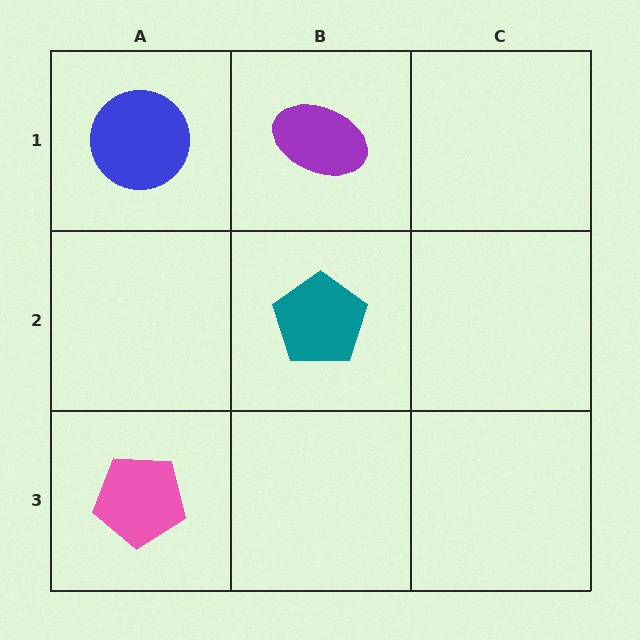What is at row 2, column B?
A teal pentagon.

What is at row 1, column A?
A blue circle.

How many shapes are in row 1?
2 shapes.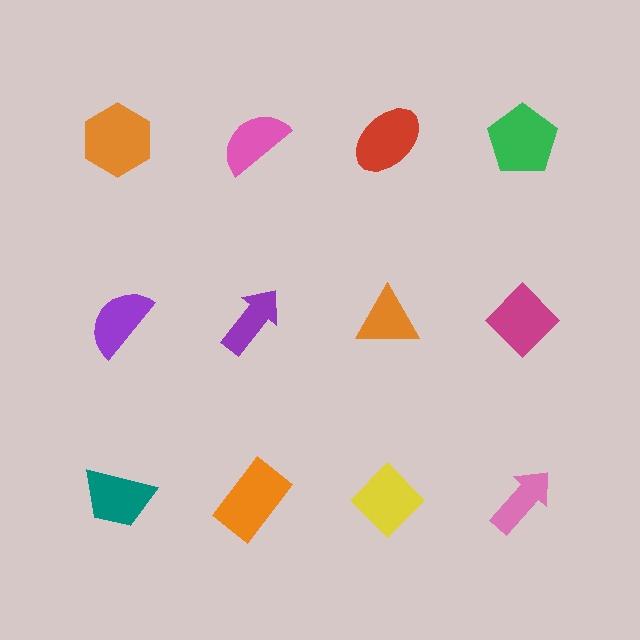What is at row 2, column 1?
A purple semicircle.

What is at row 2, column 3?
An orange triangle.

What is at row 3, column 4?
A pink arrow.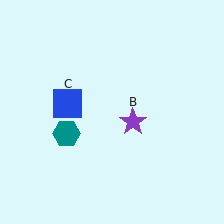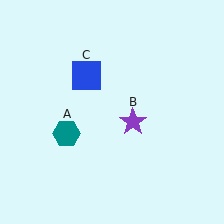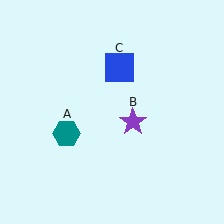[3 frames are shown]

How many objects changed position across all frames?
1 object changed position: blue square (object C).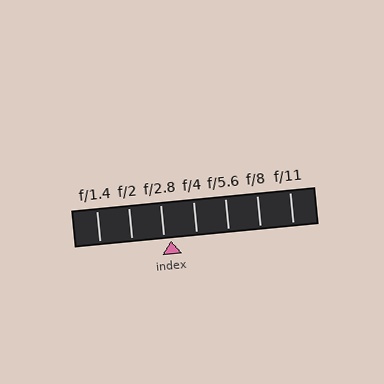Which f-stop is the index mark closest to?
The index mark is closest to f/2.8.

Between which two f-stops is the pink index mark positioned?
The index mark is between f/2.8 and f/4.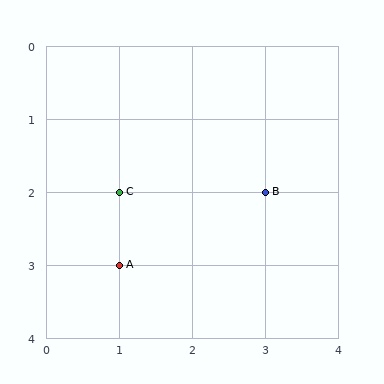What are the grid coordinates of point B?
Point B is at grid coordinates (3, 2).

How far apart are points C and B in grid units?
Points C and B are 2 columns apart.